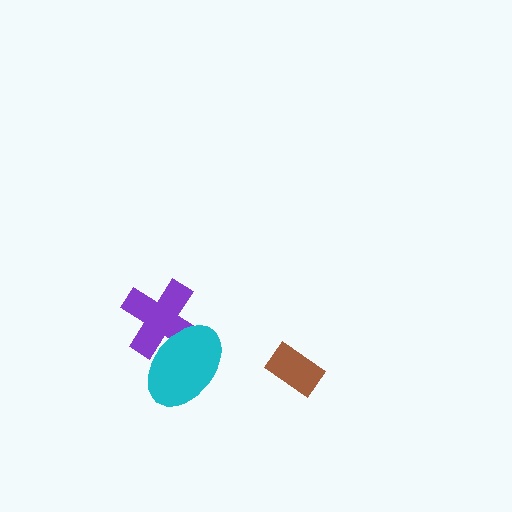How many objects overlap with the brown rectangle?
0 objects overlap with the brown rectangle.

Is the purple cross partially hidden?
Yes, it is partially covered by another shape.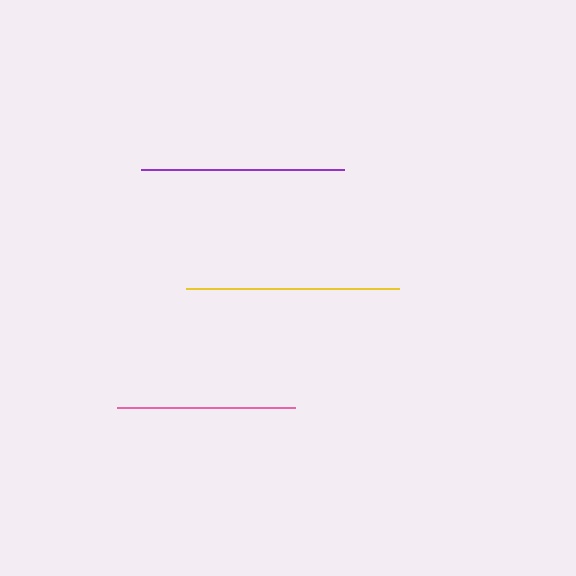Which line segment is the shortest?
The pink line is the shortest at approximately 178 pixels.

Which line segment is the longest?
The yellow line is the longest at approximately 213 pixels.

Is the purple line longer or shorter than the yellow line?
The yellow line is longer than the purple line.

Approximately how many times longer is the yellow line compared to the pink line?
The yellow line is approximately 1.2 times the length of the pink line.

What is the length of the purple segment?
The purple segment is approximately 203 pixels long.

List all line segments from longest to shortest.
From longest to shortest: yellow, purple, pink.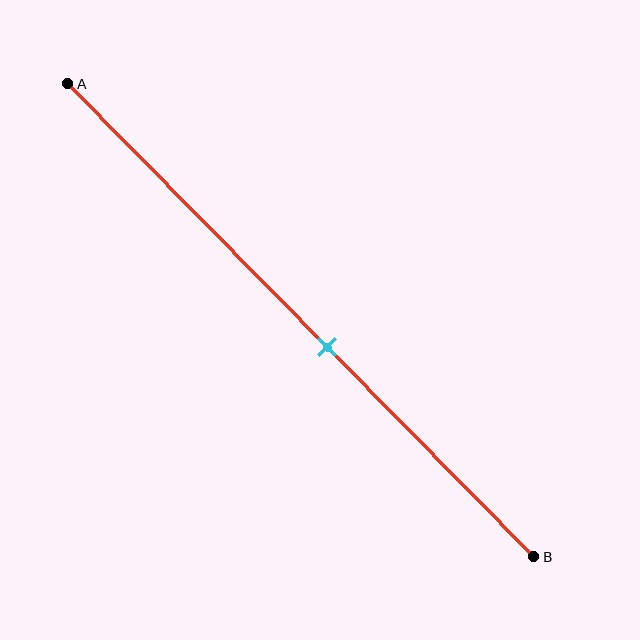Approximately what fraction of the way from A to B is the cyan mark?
The cyan mark is approximately 55% of the way from A to B.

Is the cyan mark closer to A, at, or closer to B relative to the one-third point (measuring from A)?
The cyan mark is closer to point B than the one-third point of segment AB.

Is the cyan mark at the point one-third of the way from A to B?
No, the mark is at about 55% from A, not at the 33% one-third point.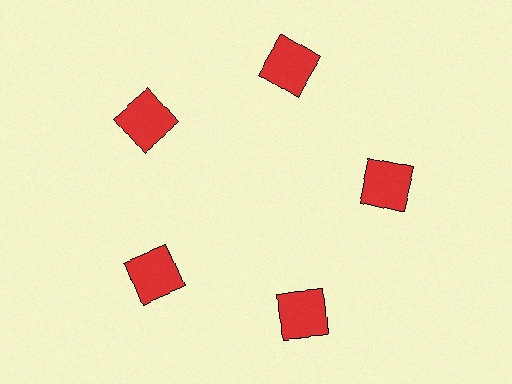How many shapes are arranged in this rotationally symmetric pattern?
There are 5 shapes, arranged in 5 groups of 1.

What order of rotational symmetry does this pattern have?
This pattern has 5-fold rotational symmetry.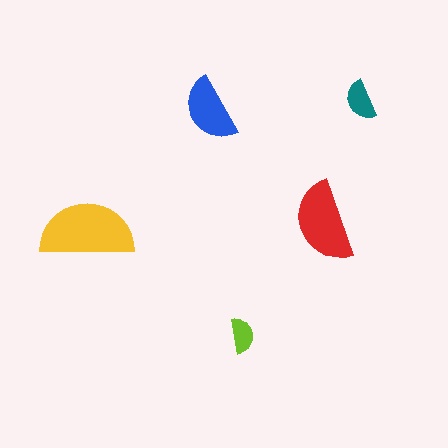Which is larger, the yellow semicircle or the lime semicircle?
The yellow one.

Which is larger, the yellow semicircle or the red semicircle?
The yellow one.